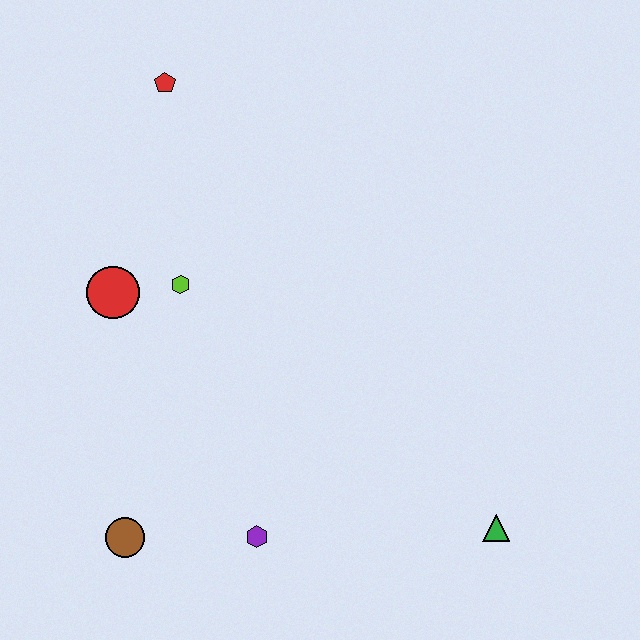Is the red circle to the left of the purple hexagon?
Yes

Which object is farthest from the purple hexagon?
The red pentagon is farthest from the purple hexagon.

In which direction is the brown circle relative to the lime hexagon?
The brown circle is below the lime hexagon.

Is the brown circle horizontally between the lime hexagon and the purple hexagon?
No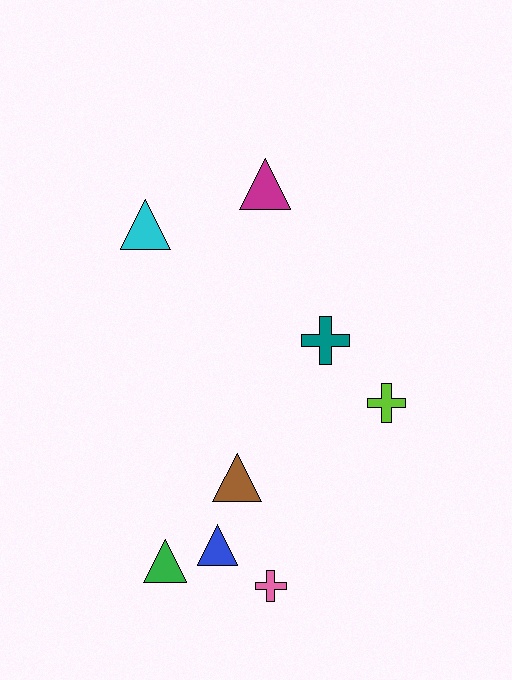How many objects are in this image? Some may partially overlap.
There are 8 objects.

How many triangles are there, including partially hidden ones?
There are 5 triangles.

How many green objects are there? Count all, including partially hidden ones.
There is 1 green object.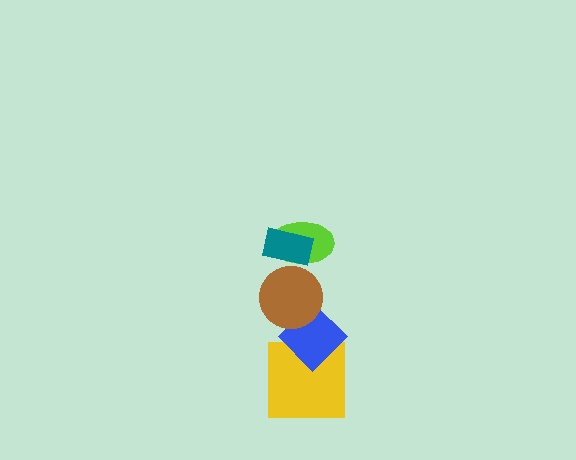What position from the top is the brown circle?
The brown circle is 3rd from the top.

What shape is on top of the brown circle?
The lime ellipse is on top of the brown circle.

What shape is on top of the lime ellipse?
The teal rectangle is on top of the lime ellipse.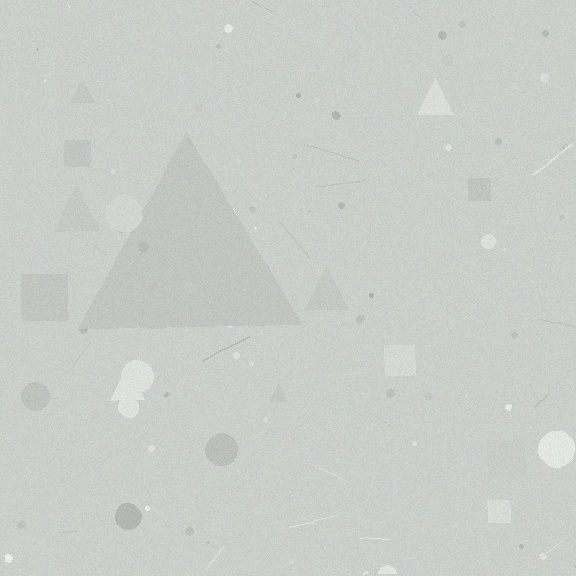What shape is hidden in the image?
A triangle is hidden in the image.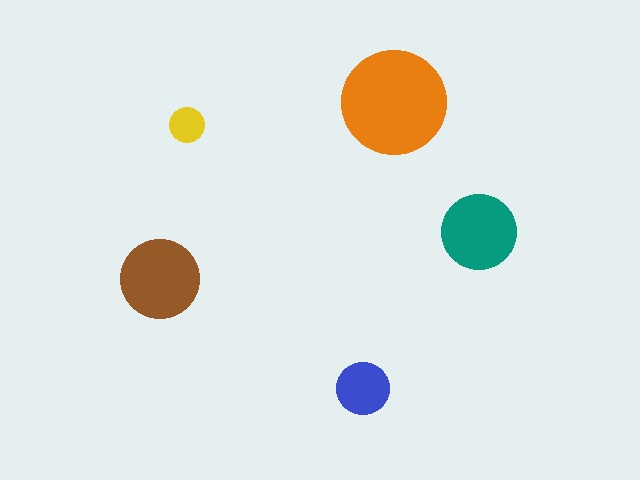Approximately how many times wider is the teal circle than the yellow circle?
About 2 times wider.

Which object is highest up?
The orange circle is topmost.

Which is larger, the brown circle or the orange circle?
The orange one.